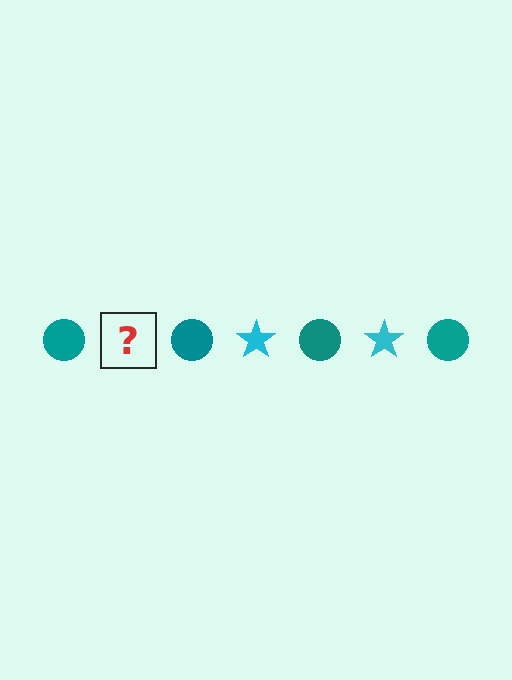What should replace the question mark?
The question mark should be replaced with a cyan star.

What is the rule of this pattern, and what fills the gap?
The rule is that the pattern alternates between teal circle and cyan star. The gap should be filled with a cyan star.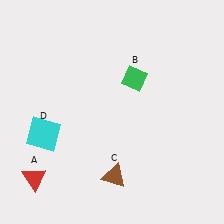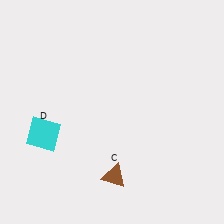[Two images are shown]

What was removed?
The red triangle (A), the green diamond (B) were removed in Image 2.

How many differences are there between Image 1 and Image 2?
There are 2 differences between the two images.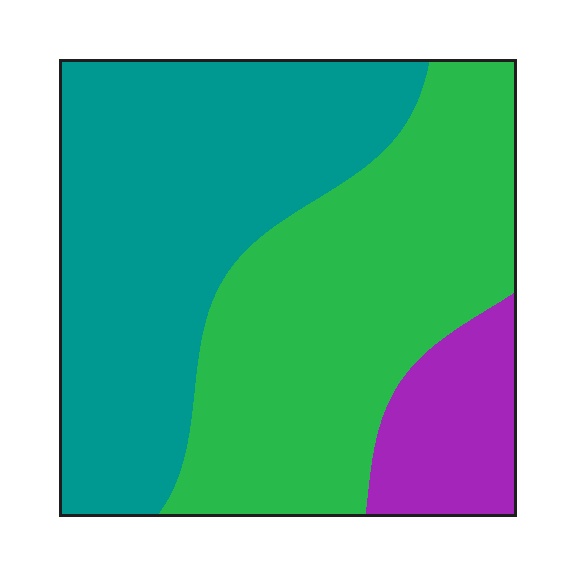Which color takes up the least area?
Purple, at roughly 10%.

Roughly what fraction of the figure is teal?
Teal covers 45% of the figure.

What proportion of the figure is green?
Green covers 43% of the figure.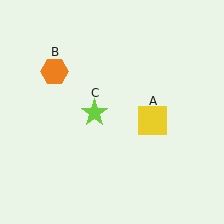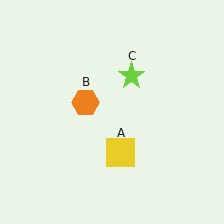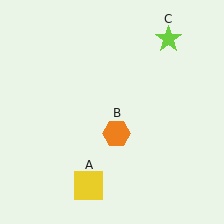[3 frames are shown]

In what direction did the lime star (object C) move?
The lime star (object C) moved up and to the right.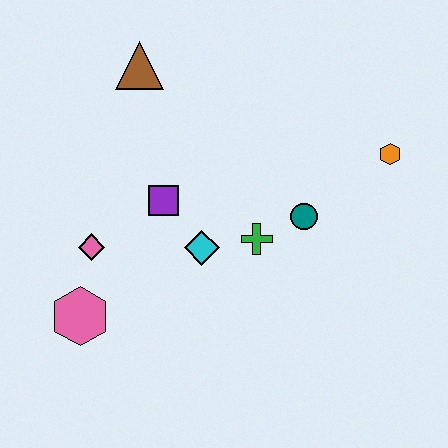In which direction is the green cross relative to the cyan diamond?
The green cross is to the right of the cyan diamond.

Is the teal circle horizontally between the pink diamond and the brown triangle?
No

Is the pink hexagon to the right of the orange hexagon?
No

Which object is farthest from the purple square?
The orange hexagon is farthest from the purple square.